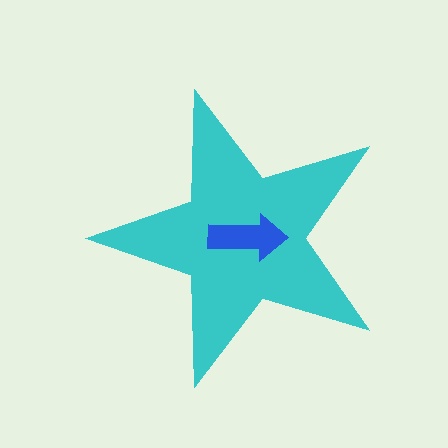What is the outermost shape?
The cyan star.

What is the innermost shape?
The blue arrow.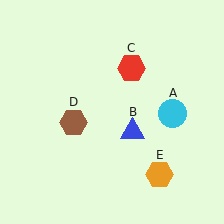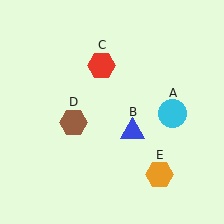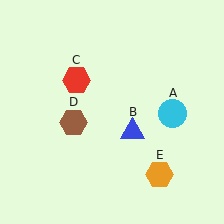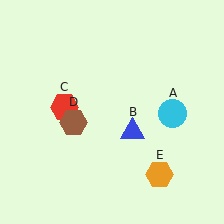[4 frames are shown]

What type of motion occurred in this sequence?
The red hexagon (object C) rotated counterclockwise around the center of the scene.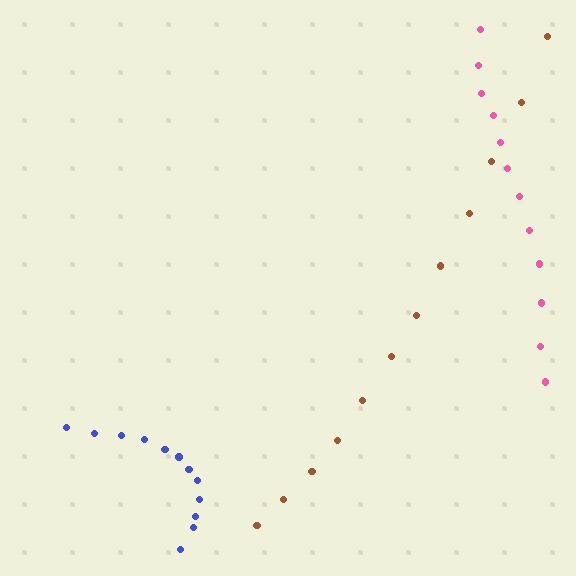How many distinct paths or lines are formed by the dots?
There are 3 distinct paths.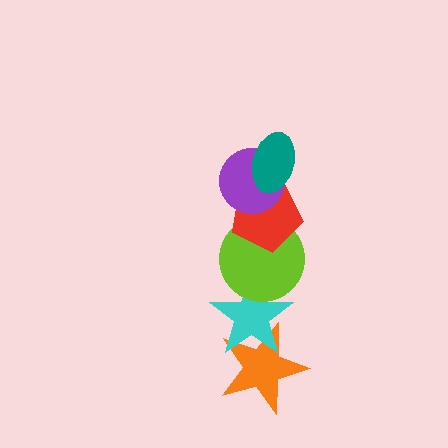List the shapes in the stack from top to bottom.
From top to bottom: the teal ellipse, the purple circle, the red pentagon, the lime circle, the cyan star, the orange star.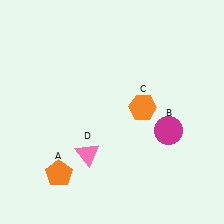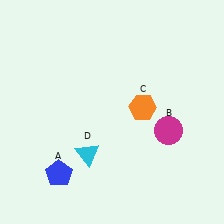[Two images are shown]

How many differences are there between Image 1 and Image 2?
There are 2 differences between the two images.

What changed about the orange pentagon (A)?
In Image 1, A is orange. In Image 2, it changed to blue.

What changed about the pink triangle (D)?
In Image 1, D is pink. In Image 2, it changed to cyan.